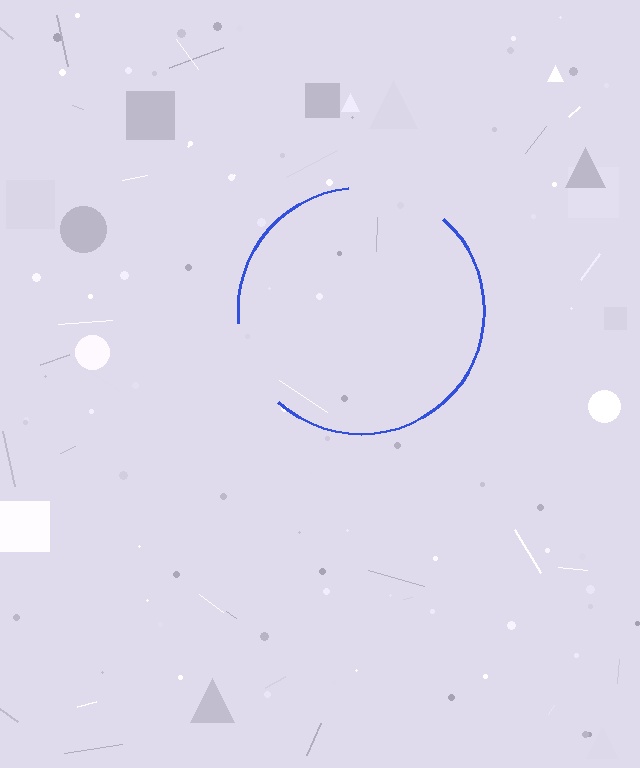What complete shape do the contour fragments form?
The contour fragments form a circle.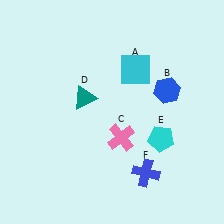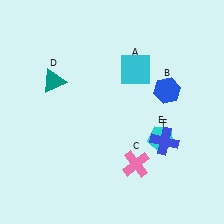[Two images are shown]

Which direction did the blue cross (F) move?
The blue cross (F) moved up.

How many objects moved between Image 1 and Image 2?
3 objects moved between the two images.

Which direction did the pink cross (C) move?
The pink cross (C) moved down.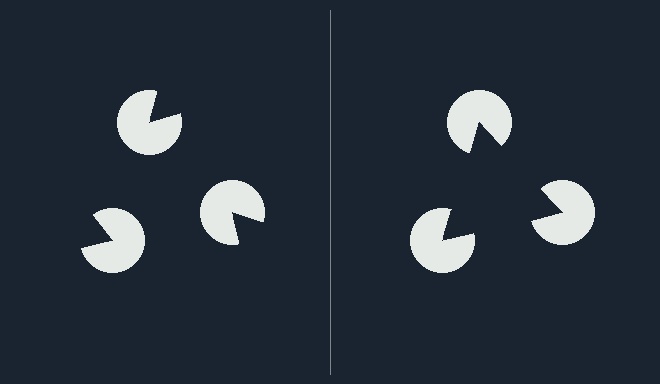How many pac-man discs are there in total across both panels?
6 — 3 on each side.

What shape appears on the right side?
An illusory triangle.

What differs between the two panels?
The pac-man discs are positioned identically on both sides; only the wedge orientations differ. On the right they align to a triangle; on the left they are misaligned.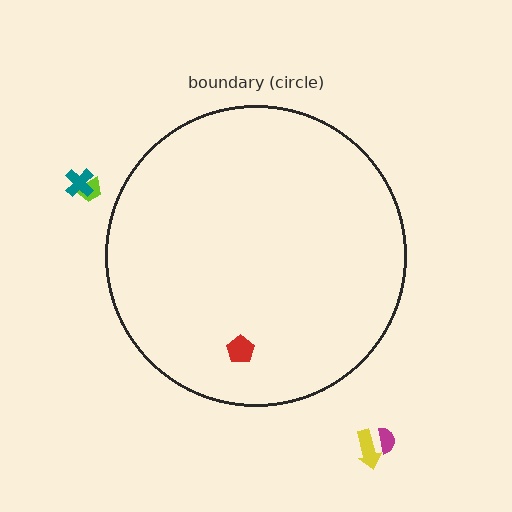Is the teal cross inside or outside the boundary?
Outside.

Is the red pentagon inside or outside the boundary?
Inside.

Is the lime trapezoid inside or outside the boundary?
Outside.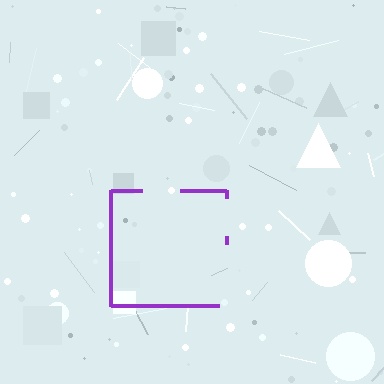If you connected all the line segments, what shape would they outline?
They would outline a square.